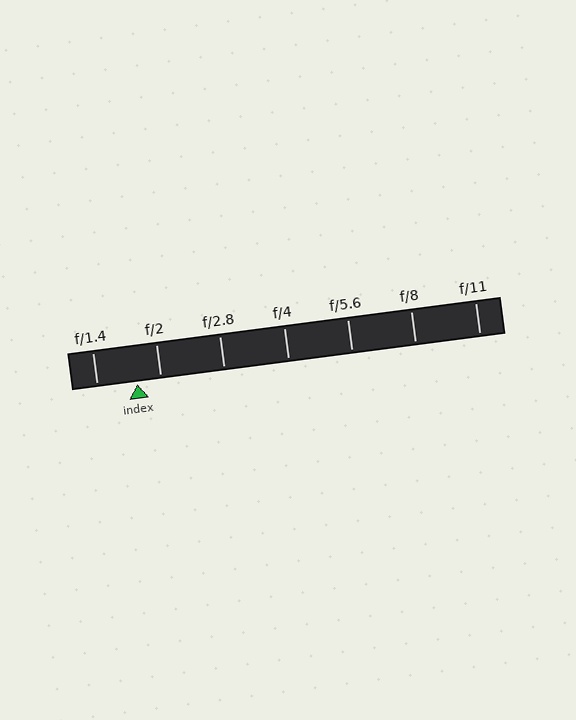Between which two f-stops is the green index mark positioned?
The index mark is between f/1.4 and f/2.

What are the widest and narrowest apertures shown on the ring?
The widest aperture shown is f/1.4 and the narrowest is f/11.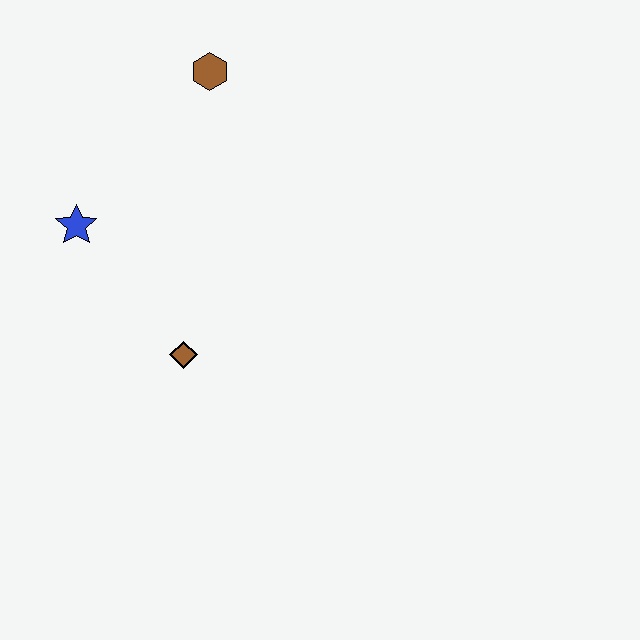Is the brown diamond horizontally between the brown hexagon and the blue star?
Yes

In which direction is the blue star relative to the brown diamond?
The blue star is above the brown diamond.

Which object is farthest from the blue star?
The brown hexagon is farthest from the blue star.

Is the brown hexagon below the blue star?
No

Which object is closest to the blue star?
The brown diamond is closest to the blue star.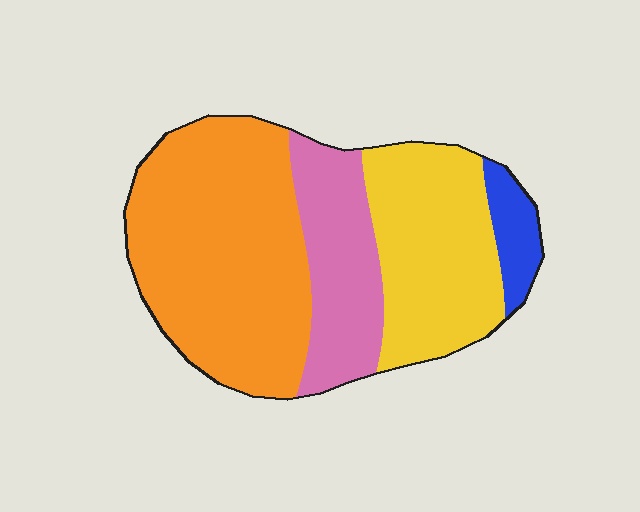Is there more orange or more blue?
Orange.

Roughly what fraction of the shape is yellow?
Yellow takes up about one quarter (1/4) of the shape.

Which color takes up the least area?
Blue, at roughly 5%.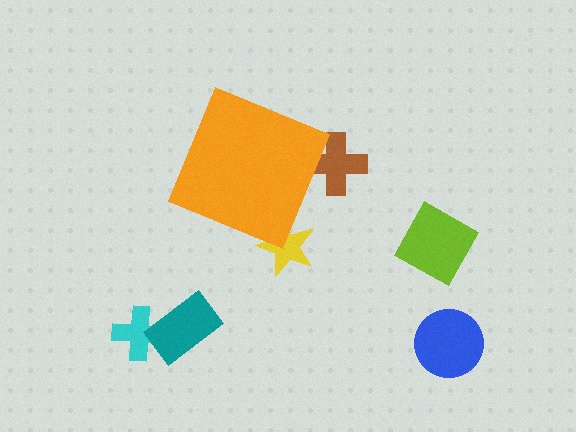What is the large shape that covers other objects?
An orange diamond.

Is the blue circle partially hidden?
No, the blue circle is fully visible.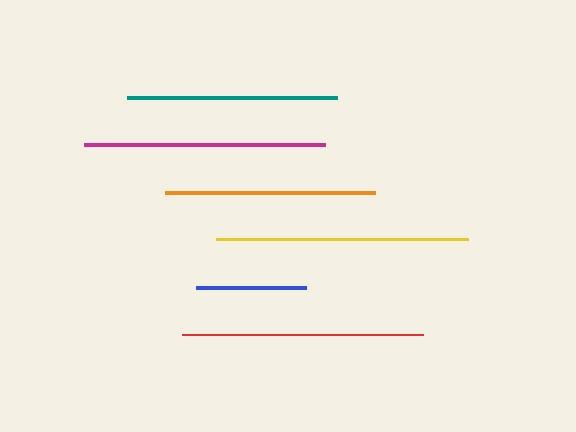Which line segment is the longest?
The yellow line is the longest at approximately 253 pixels.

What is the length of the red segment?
The red segment is approximately 241 pixels long.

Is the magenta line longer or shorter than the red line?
The red line is longer than the magenta line.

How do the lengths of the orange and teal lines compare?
The orange and teal lines are approximately the same length.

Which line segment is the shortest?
The blue line is the shortest at approximately 110 pixels.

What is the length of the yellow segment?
The yellow segment is approximately 253 pixels long.